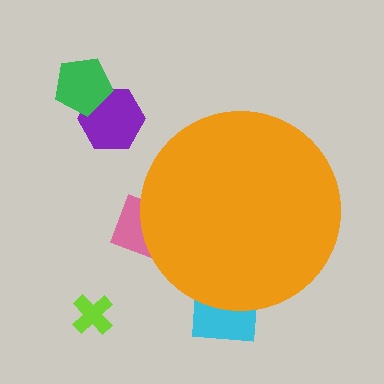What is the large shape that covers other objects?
An orange circle.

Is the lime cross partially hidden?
No, the lime cross is fully visible.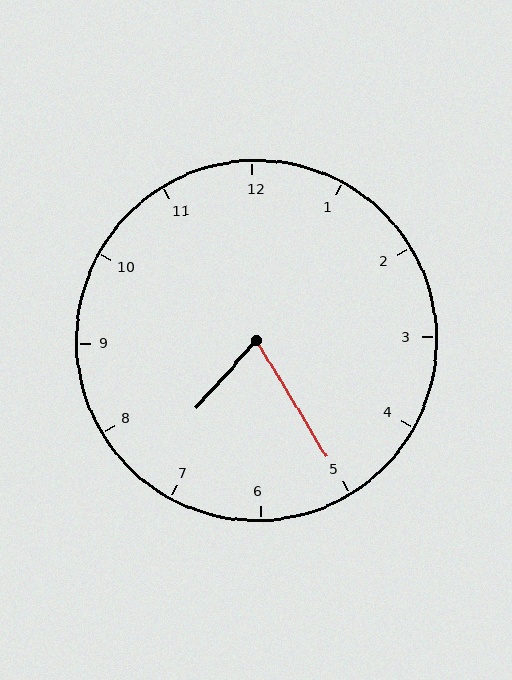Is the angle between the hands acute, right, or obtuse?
It is acute.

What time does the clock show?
7:25.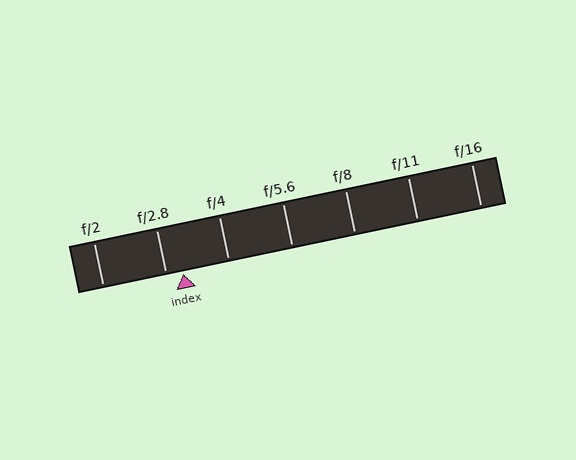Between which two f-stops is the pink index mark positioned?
The index mark is between f/2.8 and f/4.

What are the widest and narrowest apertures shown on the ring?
The widest aperture shown is f/2 and the narrowest is f/16.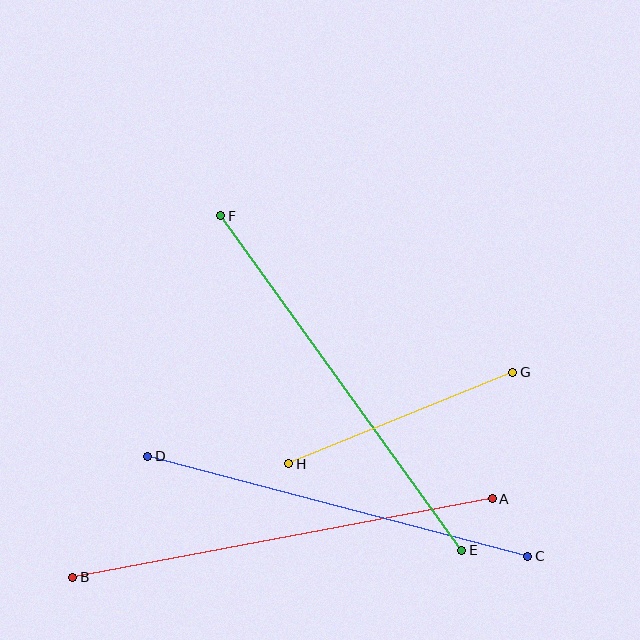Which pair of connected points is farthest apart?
Points A and B are farthest apart.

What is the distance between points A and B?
The distance is approximately 427 pixels.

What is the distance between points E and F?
The distance is approximately 412 pixels.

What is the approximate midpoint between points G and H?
The midpoint is at approximately (401, 418) pixels.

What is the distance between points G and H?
The distance is approximately 242 pixels.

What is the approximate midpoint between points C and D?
The midpoint is at approximately (338, 506) pixels.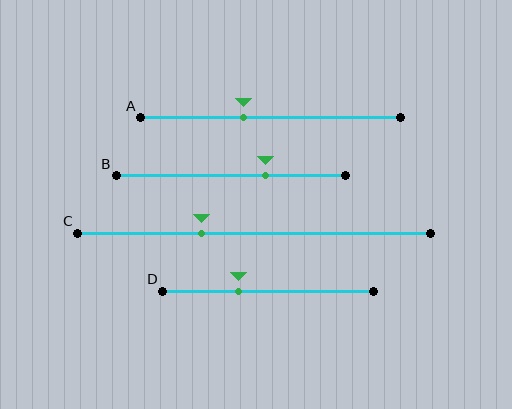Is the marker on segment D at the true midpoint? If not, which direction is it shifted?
No, the marker on segment D is shifted to the left by about 14% of the segment length.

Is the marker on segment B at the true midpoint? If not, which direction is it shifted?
No, the marker on segment B is shifted to the right by about 15% of the segment length.